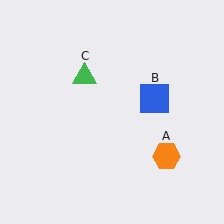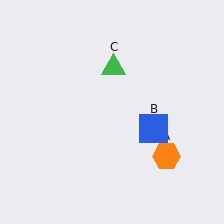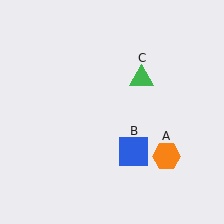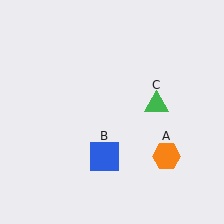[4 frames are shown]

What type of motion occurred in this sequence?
The blue square (object B), green triangle (object C) rotated clockwise around the center of the scene.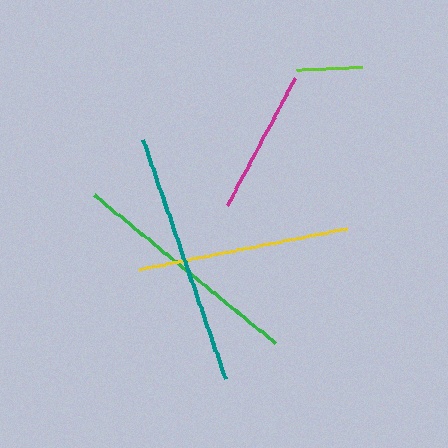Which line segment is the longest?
The teal line is the longest at approximately 252 pixels.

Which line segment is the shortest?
The lime line is the shortest at approximately 67 pixels.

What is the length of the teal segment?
The teal segment is approximately 252 pixels long.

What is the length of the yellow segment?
The yellow segment is approximately 212 pixels long.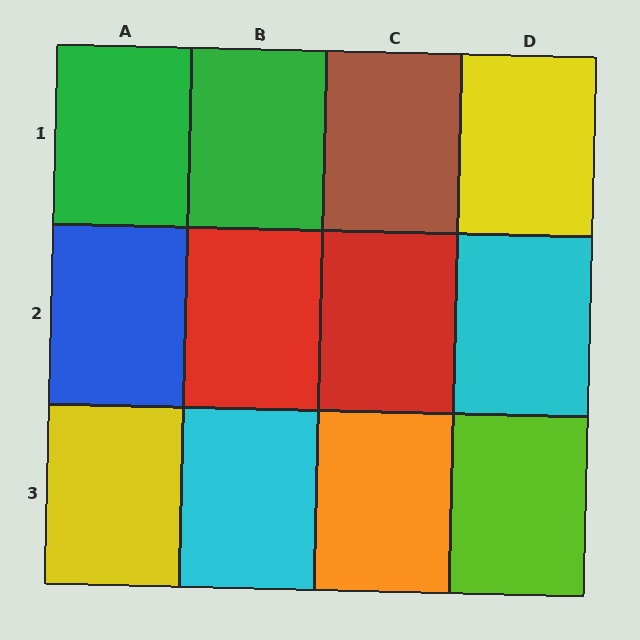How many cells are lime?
1 cell is lime.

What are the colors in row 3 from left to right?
Yellow, cyan, orange, lime.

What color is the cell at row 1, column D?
Yellow.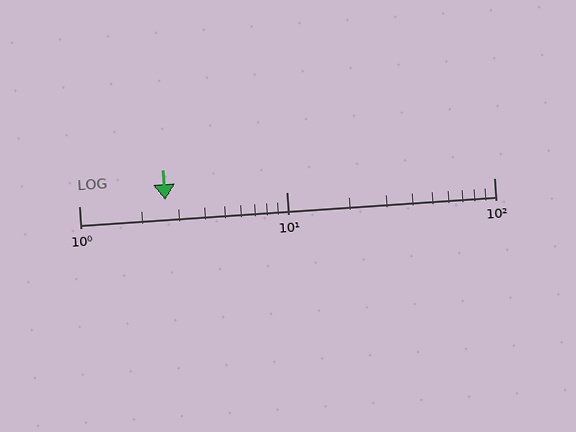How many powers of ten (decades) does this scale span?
The scale spans 2 decades, from 1 to 100.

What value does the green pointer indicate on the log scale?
The pointer indicates approximately 2.6.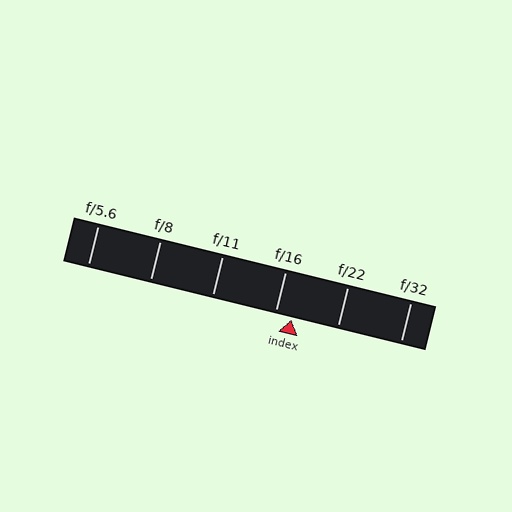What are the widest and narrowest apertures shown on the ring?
The widest aperture shown is f/5.6 and the narrowest is f/32.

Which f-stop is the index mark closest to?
The index mark is closest to f/16.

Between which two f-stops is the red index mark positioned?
The index mark is between f/16 and f/22.